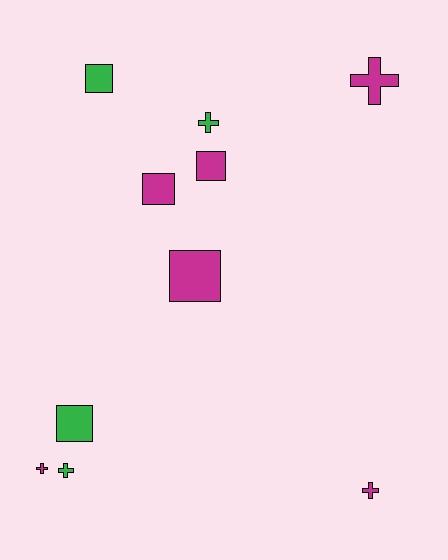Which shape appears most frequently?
Cross, with 5 objects.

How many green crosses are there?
There are 2 green crosses.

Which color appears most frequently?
Magenta, with 6 objects.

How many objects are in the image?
There are 10 objects.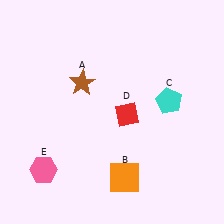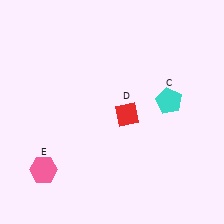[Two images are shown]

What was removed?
The orange square (B), the brown star (A) were removed in Image 2.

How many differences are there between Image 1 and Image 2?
There are 2 differences between the two images.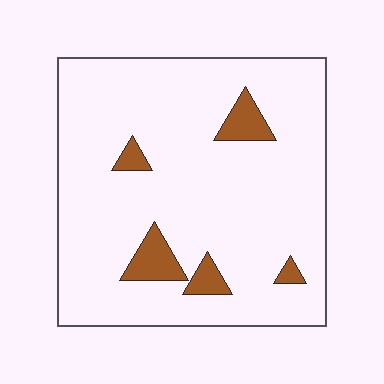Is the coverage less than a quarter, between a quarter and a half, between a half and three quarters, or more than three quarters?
Less than a quarter.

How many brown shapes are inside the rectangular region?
5.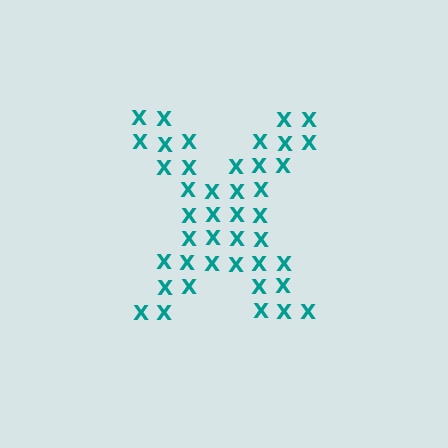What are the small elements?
The small elements are letter X's.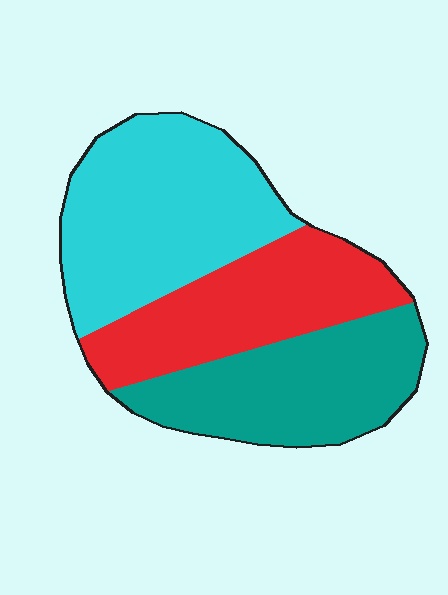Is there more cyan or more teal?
Cyan.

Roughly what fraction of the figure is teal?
Teal covers 31% of the figure.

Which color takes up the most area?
Cyan, at roughly 40%.